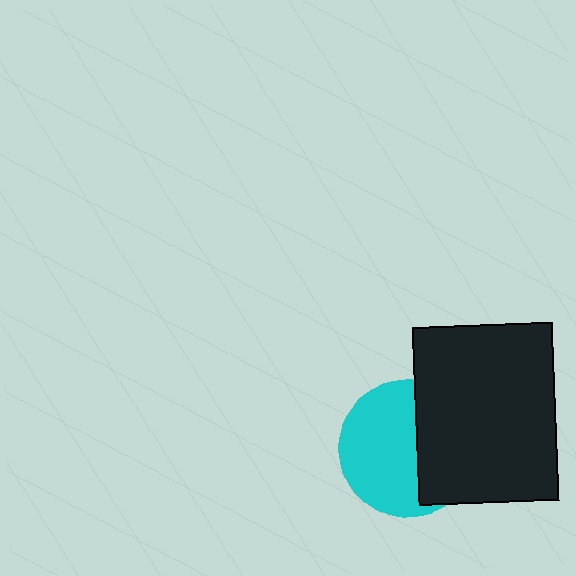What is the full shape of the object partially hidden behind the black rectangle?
The partially hidden object is a cyan circle.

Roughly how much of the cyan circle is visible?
About half of it is visible (roughly 59%).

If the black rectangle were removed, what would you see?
You would see the complete cyan circle.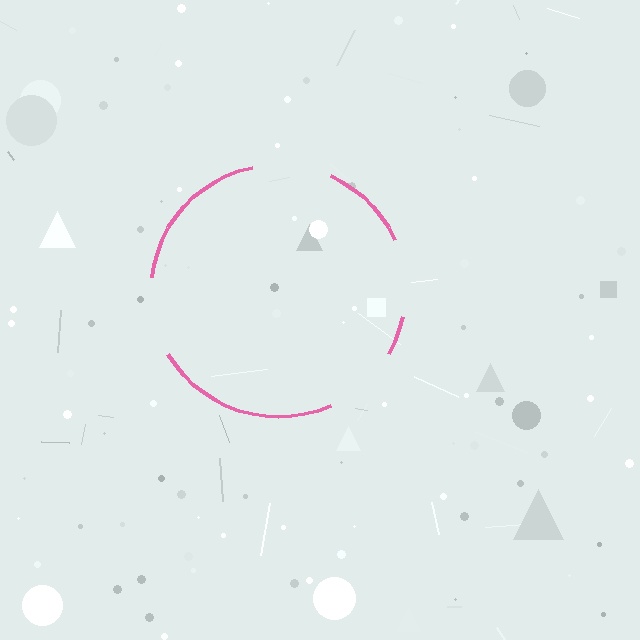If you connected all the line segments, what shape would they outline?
They would outline a circle.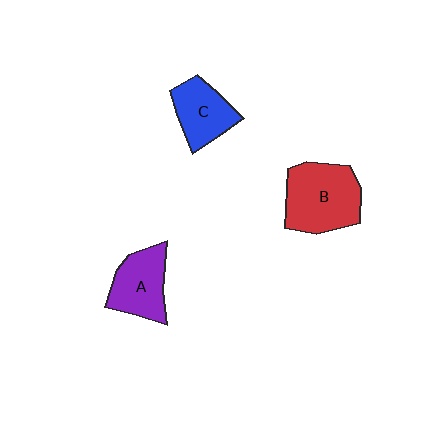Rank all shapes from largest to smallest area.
From largest to smallest: B (red), A (purple), C (blue).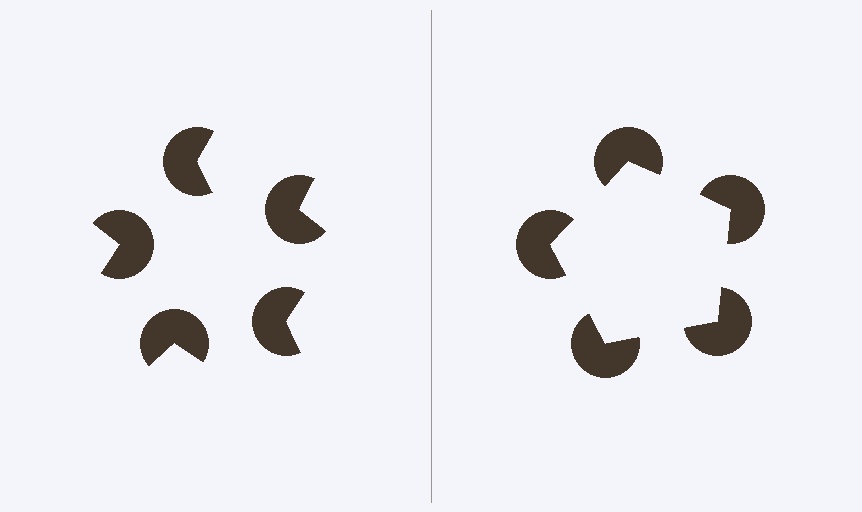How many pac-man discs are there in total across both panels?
10 — 5 on each side.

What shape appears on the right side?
An illusory pentagon.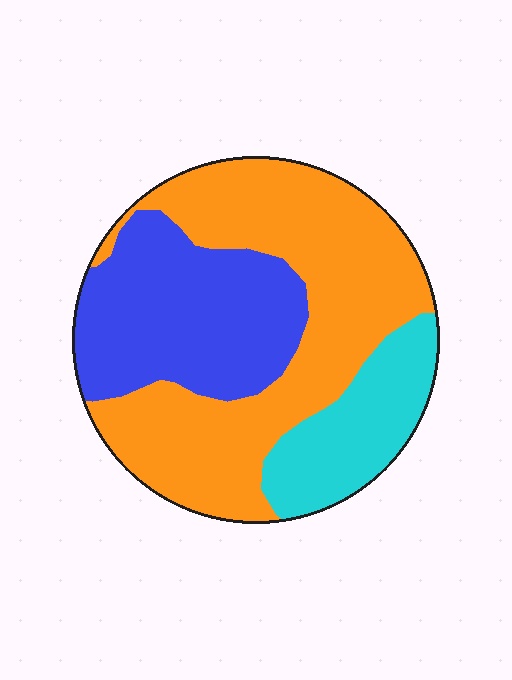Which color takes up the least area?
Cyan, at roughly 15%.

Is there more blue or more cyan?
Blue.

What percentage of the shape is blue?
Blue covers about 30% of the shape.